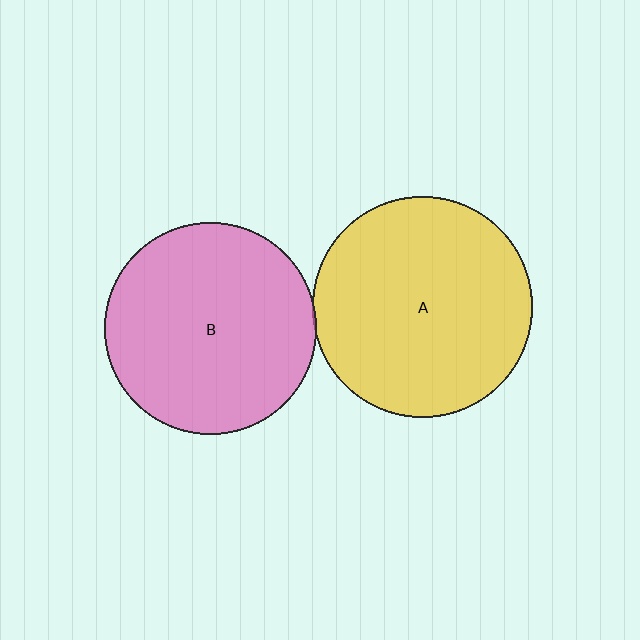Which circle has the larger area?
Circle A (yellow).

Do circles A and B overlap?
Yes.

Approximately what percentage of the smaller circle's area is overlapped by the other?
Approximately 5%.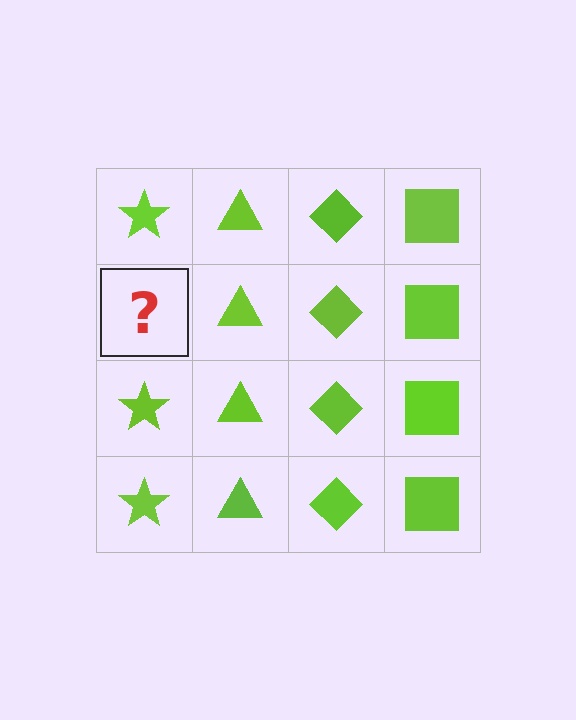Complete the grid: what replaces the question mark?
The question mark should be replaced with a lime star.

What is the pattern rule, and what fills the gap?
The rule is that each column has a consistent shape. The gap should be filled with a lime star.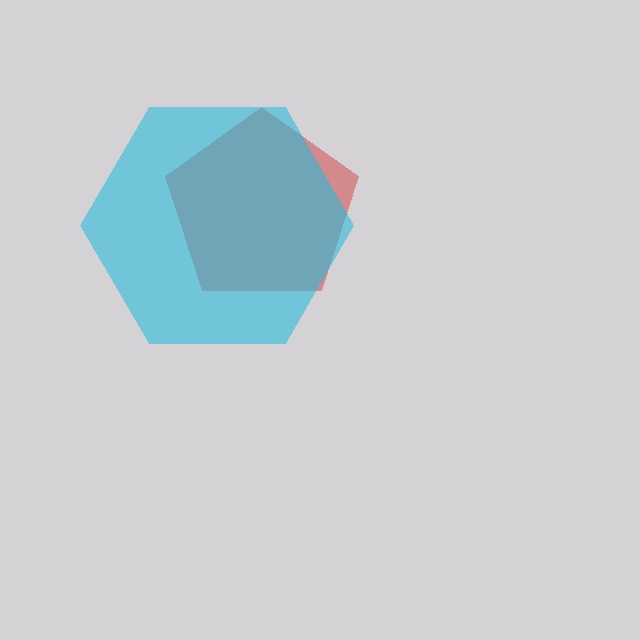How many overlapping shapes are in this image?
There are 2 overlapping shapes in the image.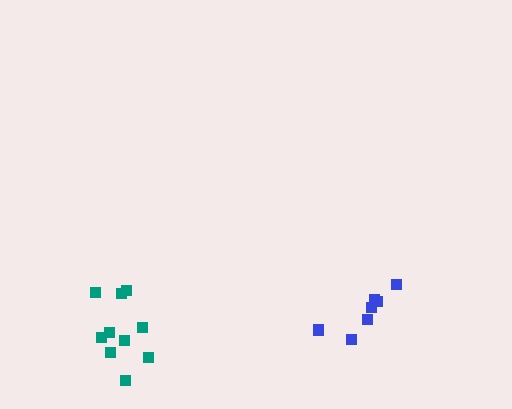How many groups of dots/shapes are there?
There are 2 groups.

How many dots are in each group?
Group 1: 10 dots, Group 2: 8 dots (18 total).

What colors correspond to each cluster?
The clusters are colored: teal, blue.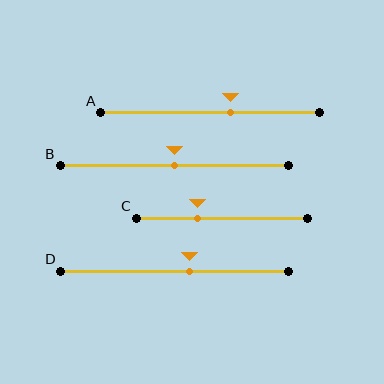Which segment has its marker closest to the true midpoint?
Segment B has its marker closest to the true midpoint.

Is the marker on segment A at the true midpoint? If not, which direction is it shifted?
No, the marker on segment A is shifted to the right by about 9% of the segment length.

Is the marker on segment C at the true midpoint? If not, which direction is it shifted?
No, the marker on segment C is shifted to the left by about 14% of the segment length.